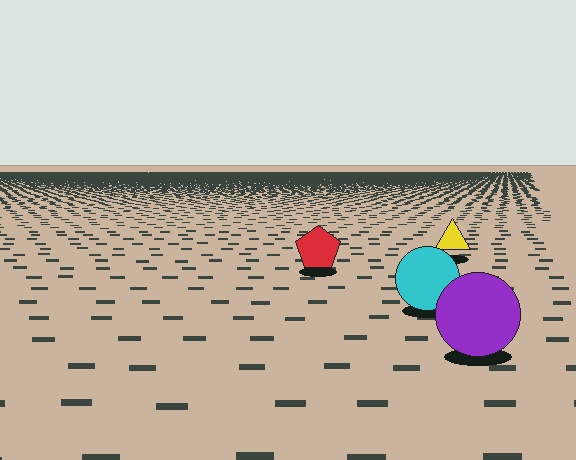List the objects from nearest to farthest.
From nearest to farthest: the purple circle, the cyan circle, the red pentagon, the yellow triangle.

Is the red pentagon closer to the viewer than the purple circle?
No. The purple circle is closer — you can tell from the texture gradient: the ground texture is coarser near it.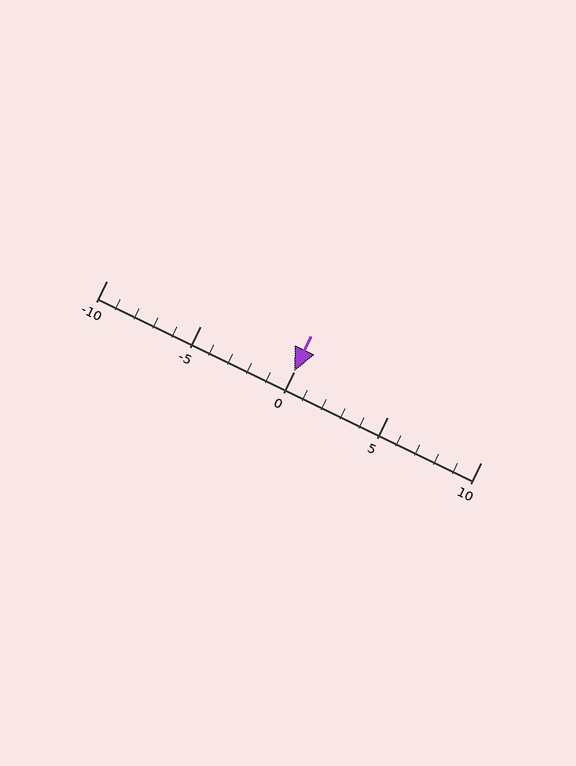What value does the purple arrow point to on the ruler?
The purple arrow points to approximately 0.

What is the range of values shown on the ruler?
The ruler shows values from -10 to 10.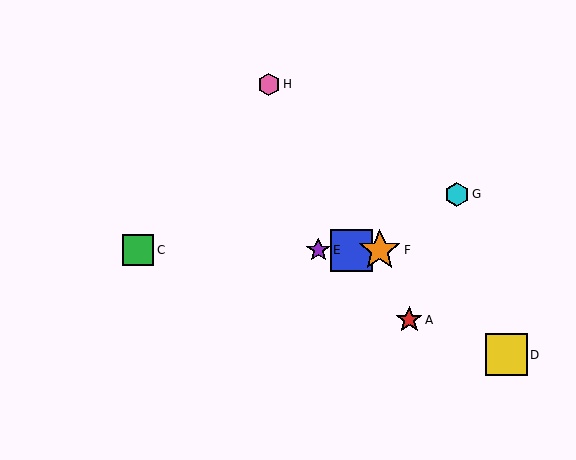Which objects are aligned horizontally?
Objects B, C, E, F are aligned horizontally.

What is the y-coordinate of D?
Object D is at y≈355.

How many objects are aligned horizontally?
4 objects (B, C, E, F) are aligned horizontally.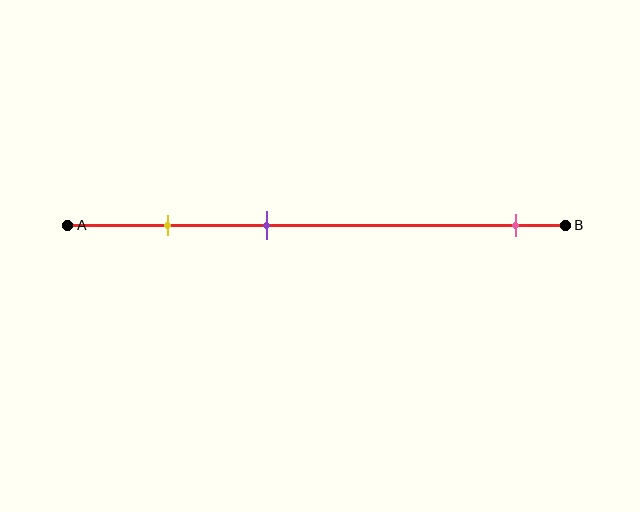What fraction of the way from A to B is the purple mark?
The purple mark is approximately 40% (0.4) of the way from A to B.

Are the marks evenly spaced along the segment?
No, the marks are not evenly spaced.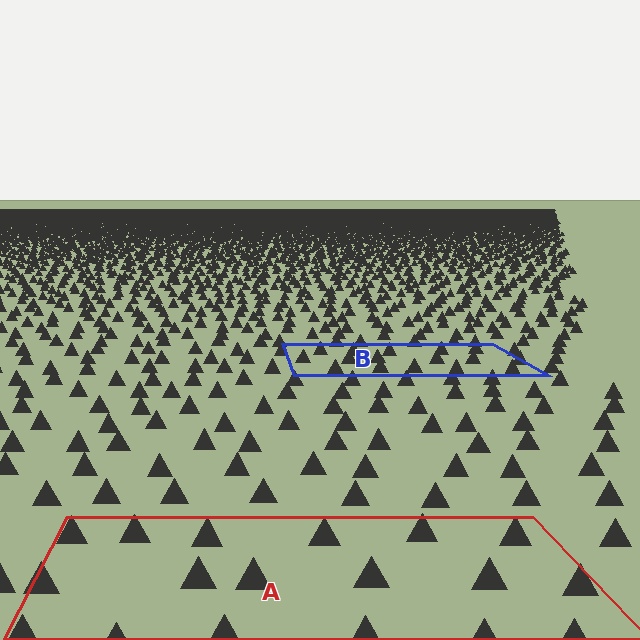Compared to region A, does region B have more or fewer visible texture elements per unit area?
Region B has more texture elements per unit area — they are packed more densely because it is farther away.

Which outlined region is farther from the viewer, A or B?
Region B is farther from the viewer — the texture elements inside it appear smaller and more densely packed.